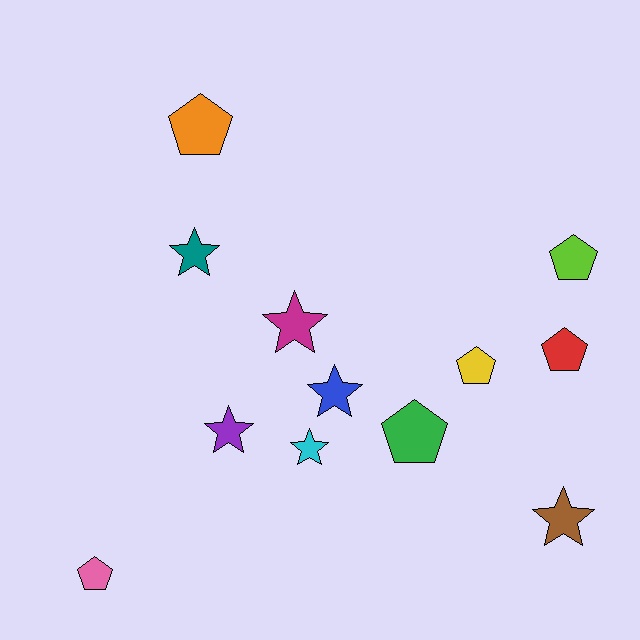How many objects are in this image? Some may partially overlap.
There are 12 objects.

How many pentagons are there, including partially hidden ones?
There are 6 pentagons.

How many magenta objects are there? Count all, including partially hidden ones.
There is 1 magenta object.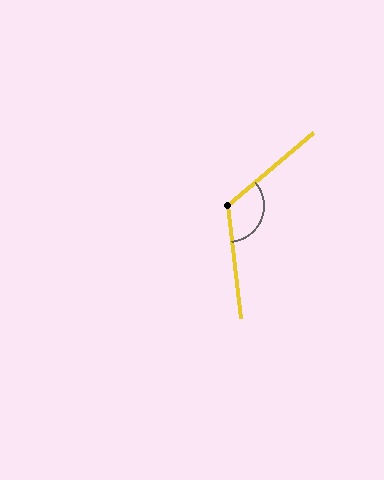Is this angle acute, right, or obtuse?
It is obtuse.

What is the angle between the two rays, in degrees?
Approximately 124 degrees.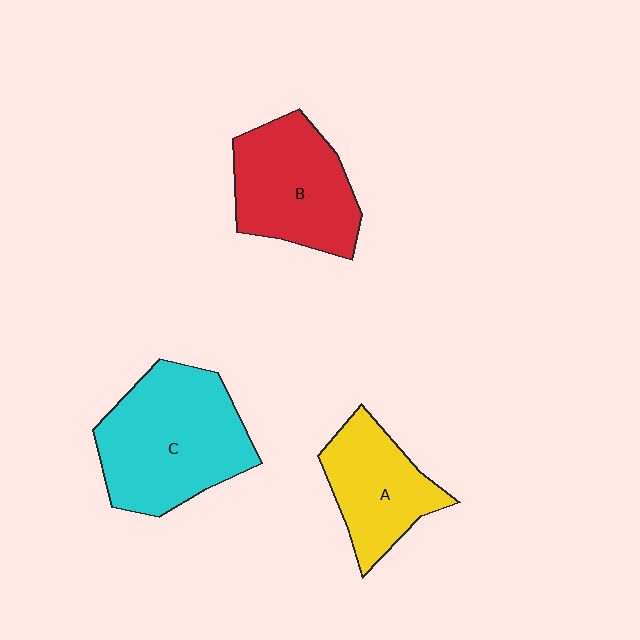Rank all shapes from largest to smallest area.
From largest to smallest: C (cyan), B (red), A (yellow).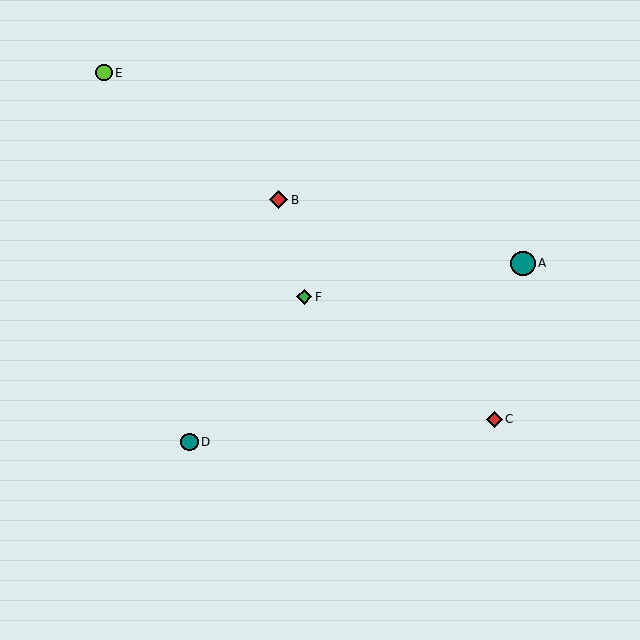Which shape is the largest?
The teal circle (labeled A) is the largest.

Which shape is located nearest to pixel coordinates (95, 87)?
The lime circle (labeled E) at (104, 73) is nearest to that location.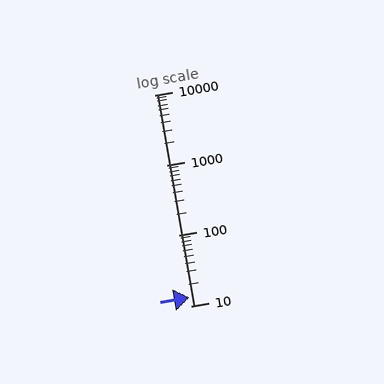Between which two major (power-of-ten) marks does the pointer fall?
The pointer is between 10 and 100.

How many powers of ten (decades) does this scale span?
The scale spans 3 decades, from 10 to 10000.